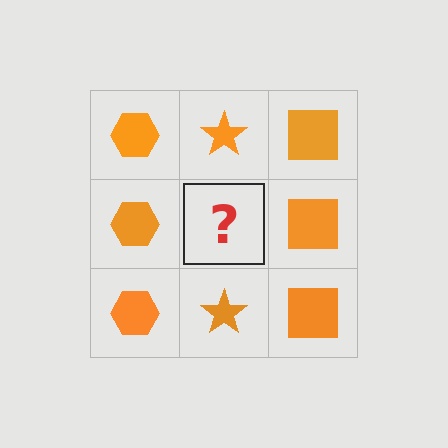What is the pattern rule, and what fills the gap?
The rule is that each column has a consistent shape. The gap should be filled with an orange star.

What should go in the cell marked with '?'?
The missing cell should contain an orange star.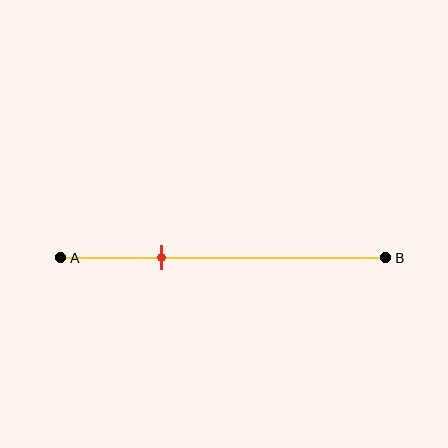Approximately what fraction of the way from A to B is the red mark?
The red mark is approximately 30% of the way from A to B.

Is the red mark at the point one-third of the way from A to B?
Yes, the mark is approximately at the one-third point.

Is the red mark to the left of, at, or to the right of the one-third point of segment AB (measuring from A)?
The red mark is approximately at the one-third point of segment AB.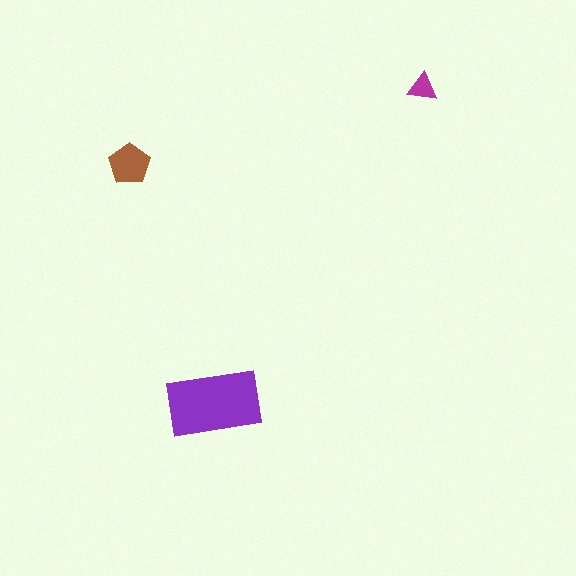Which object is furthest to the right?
The magenta triangle is rightmost.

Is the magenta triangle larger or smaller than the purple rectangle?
Smaller.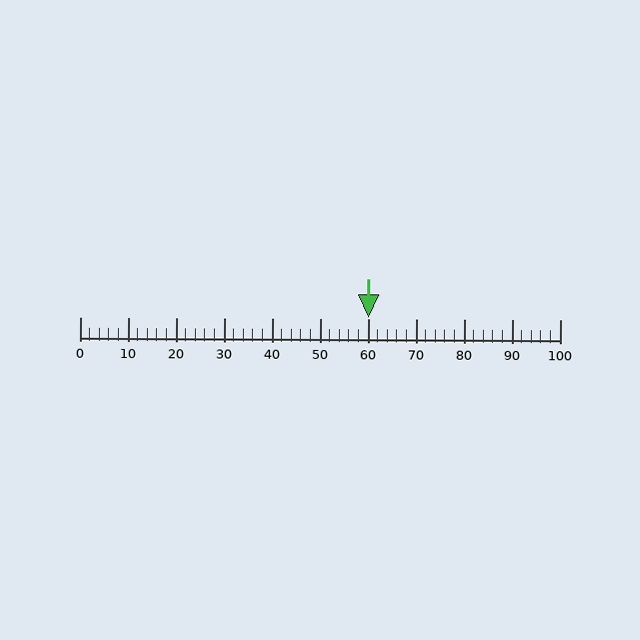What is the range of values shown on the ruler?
The ruler shows values from 0 to 100.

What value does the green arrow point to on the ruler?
The green arrow points to approximately 60.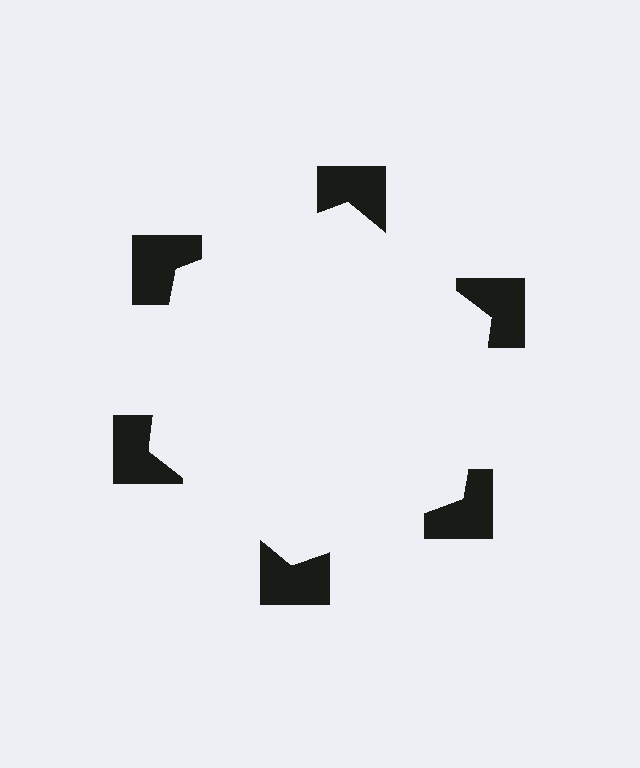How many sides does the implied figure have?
6 sides.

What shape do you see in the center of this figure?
An illusory hexagon — its edges are inferred from the aligned wedge cuts in the notched squares, not physically drawn.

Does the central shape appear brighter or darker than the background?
It typically appears slightly brighter than the background, even though no actual brightness change is drawn.